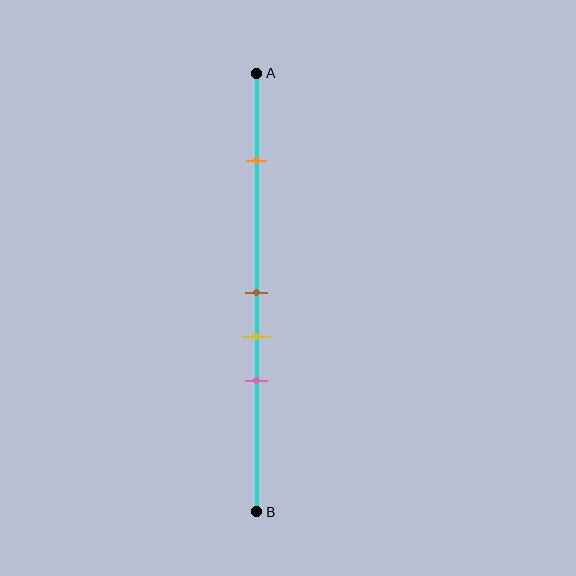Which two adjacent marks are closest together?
The brown and yellow marks are the closest adjacent pair.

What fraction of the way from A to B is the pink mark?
The pink mark is approximately 70% (0.7) of the way from A to B.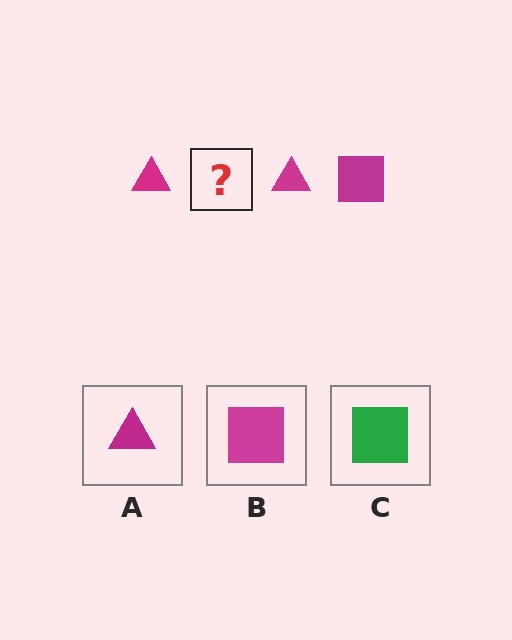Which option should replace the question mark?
Option B.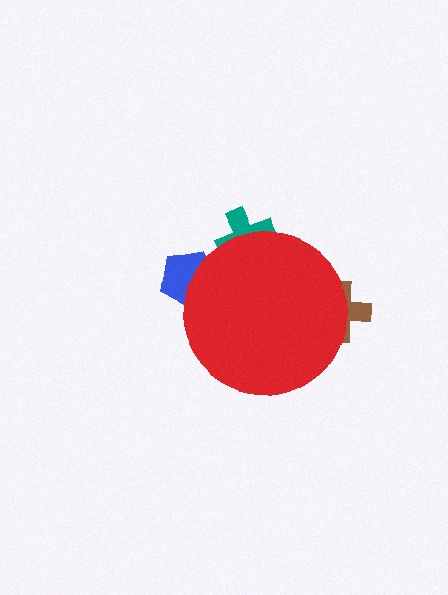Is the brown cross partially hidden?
Yes, the brown cross is partially hidden behind the red circle.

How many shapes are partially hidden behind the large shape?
3 shapes are partially hidden.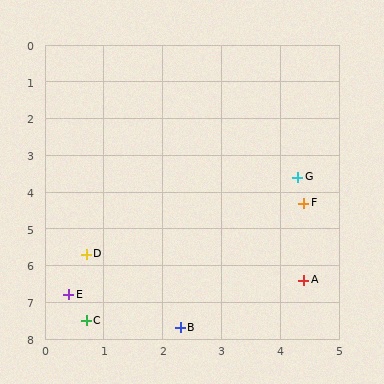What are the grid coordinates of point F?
Point F is at approximately (4.4, 4.3).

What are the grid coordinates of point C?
Point C is at approximately (0.7, 7.5).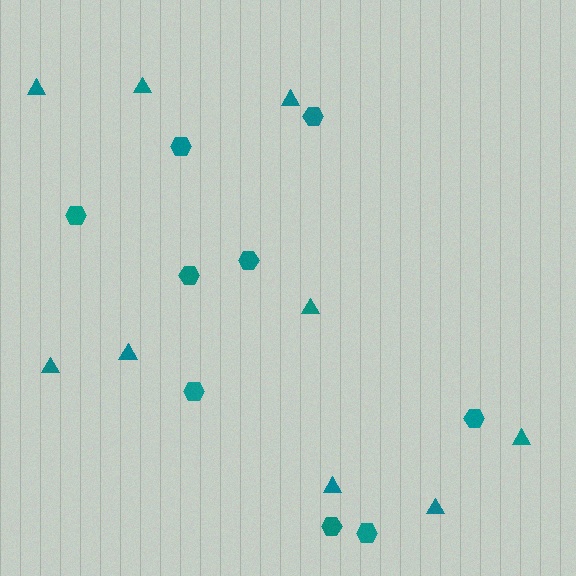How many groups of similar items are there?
There are 2 groups: one group of hexagons (9) and one group of triangles (9).